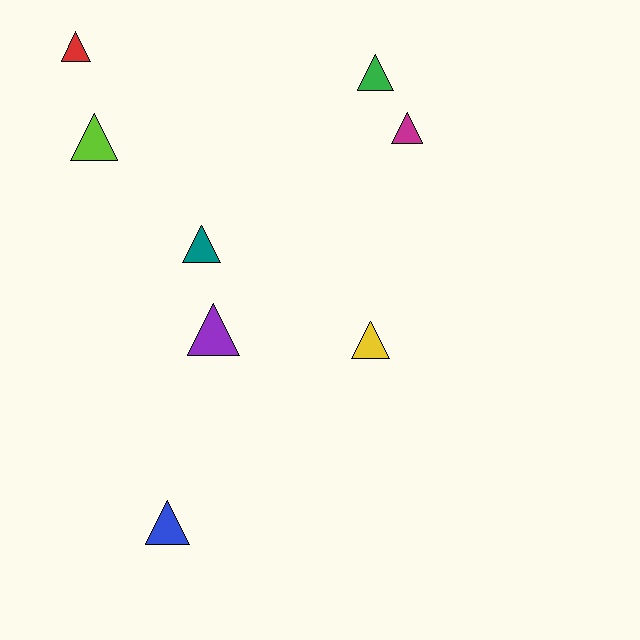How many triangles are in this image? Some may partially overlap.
There are 8 triangles.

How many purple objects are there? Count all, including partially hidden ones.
There is 1 purple object.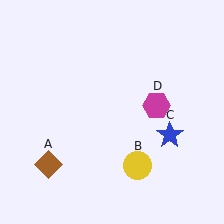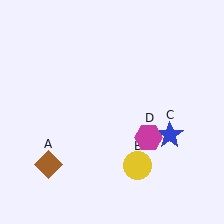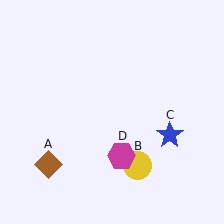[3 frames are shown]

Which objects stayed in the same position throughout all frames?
Brown diamond (object A) and yellow circle (object B) and blue star (object C) remained stationary.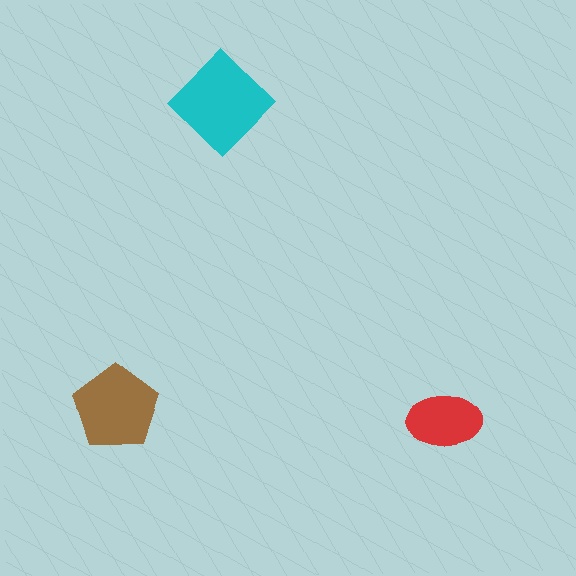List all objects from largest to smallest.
The cyan diamond, the brown pentagon, the red ellipse.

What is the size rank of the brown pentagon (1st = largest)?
2nd.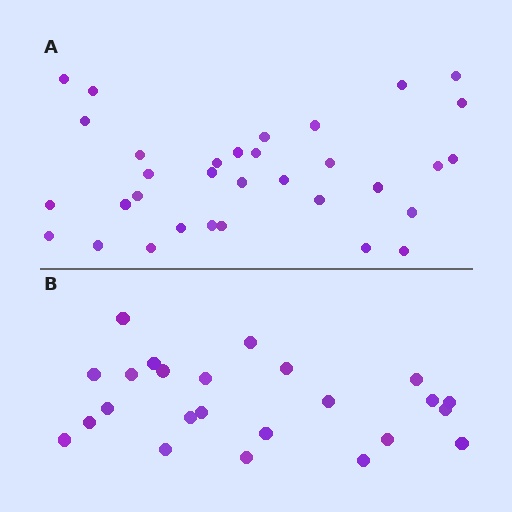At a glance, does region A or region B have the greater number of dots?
Region A (the top region) has more dots.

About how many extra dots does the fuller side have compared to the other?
Region A has roughly 8 or so more dots than region B.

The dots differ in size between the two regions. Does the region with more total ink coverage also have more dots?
No. Region B has more total ink coverage because its dots are larger, but region A actually contains more individual dots. Total area can be misleading — the number of items is what matters here.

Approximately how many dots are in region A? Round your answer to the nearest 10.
About 30 dots. (The exact count is 33, which rounds to 30.)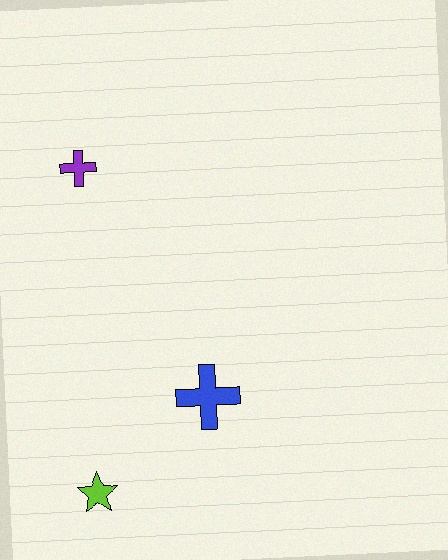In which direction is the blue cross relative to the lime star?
The blue cross is to the right of the lime star.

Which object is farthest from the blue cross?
The purple cross is farthest from the blue cross.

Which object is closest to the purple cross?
The blue cross is closest to the purple cross.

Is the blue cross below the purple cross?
Yes